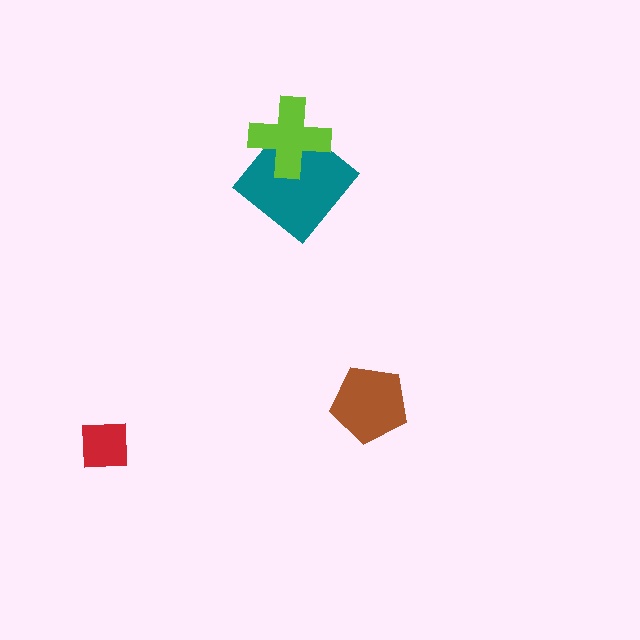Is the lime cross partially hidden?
No, no other shape covers it.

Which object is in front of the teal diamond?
The lime cross is in front of the teal diamond.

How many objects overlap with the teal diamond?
1 object overlaps with the teal diamond.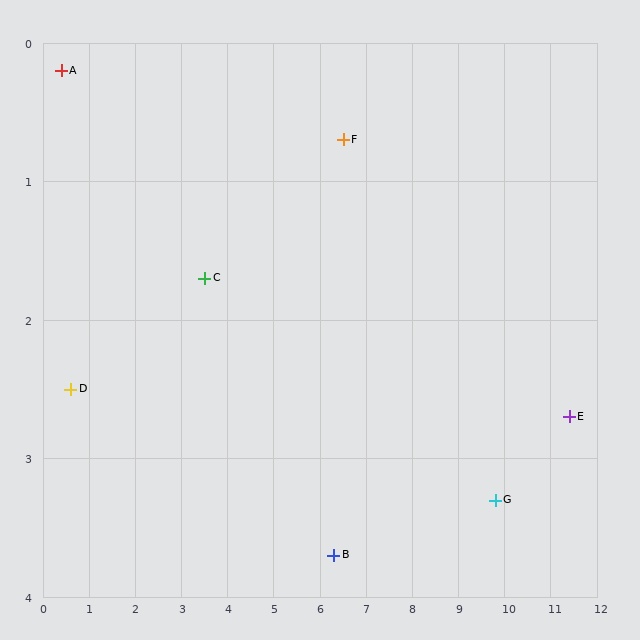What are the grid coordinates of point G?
Point G is at approximately (9.8, 3.3).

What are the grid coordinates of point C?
Point C is at approximately (3.5, 1.7).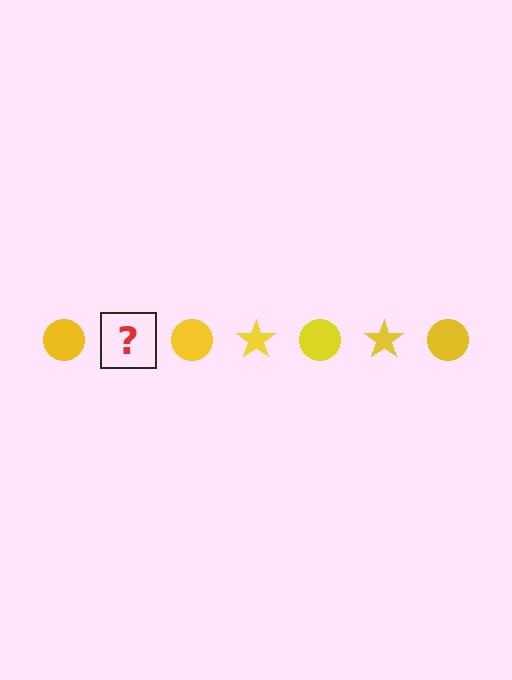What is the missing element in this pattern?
The missing element is a yellow star.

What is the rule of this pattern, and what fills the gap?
The rule is that the pattern cycles through circle, star shapes in yellow. The gap should be filled with a yellow star.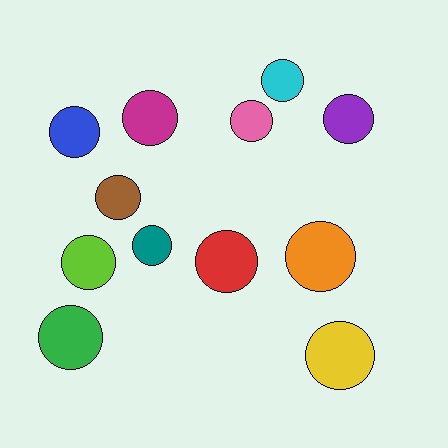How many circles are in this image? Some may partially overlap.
There are 12 circles.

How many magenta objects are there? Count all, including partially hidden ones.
There is 1 magenta object.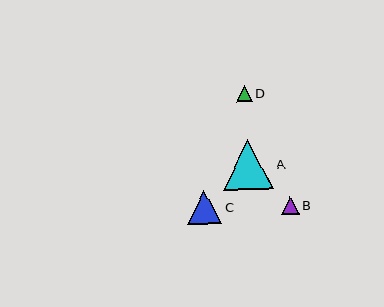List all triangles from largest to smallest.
From largest to smallest: A, C, B, D.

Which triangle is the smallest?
Triangle D is the smallest with a size of approximately 16 pixels.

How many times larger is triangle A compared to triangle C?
Triangle A is approximately 1.5 times the size of triangle C.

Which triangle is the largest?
Triangle A is the largest with a size of approximately 50 pixels.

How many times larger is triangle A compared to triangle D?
Triangle A is approximately 3.2 times the size of triangle D.